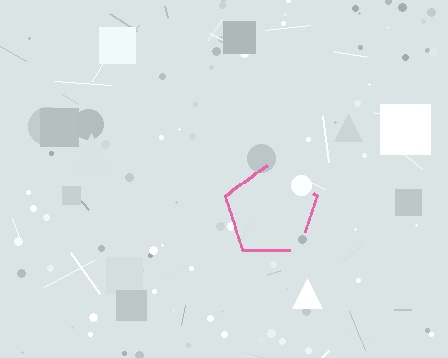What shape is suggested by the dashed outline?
The dashed outline suggests a pentagon.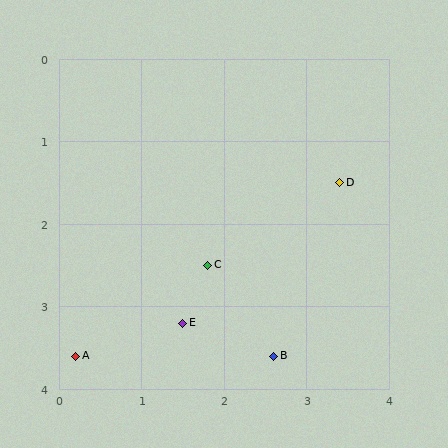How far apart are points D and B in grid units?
Points D and B are about 2.2 grid units apart.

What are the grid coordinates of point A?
Point A is at approximately (0.2, 3.6).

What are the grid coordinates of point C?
Point C is at approximately (1.8, 2.5).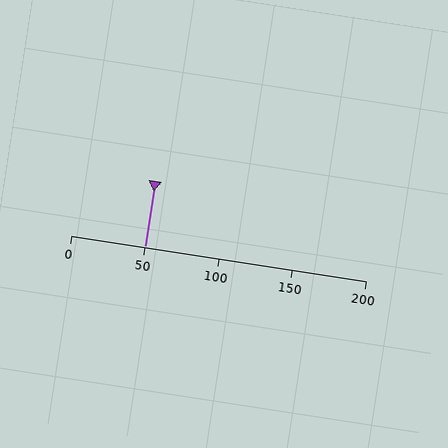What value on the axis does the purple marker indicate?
The marker indicates approximately 50.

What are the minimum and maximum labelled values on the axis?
The axis runs from 0 to 200.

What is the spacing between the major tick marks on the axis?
The major ticks are spaced 50 apart.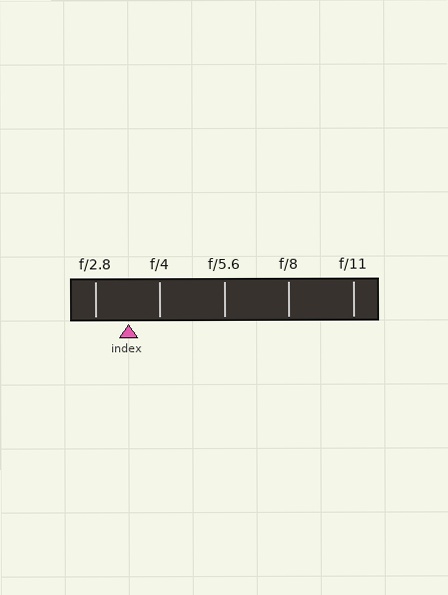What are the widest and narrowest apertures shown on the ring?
The widest aperture shown is f/2.8 and the narrowest is f/11.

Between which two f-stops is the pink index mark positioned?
The index mark is between f/2.8 and f/4.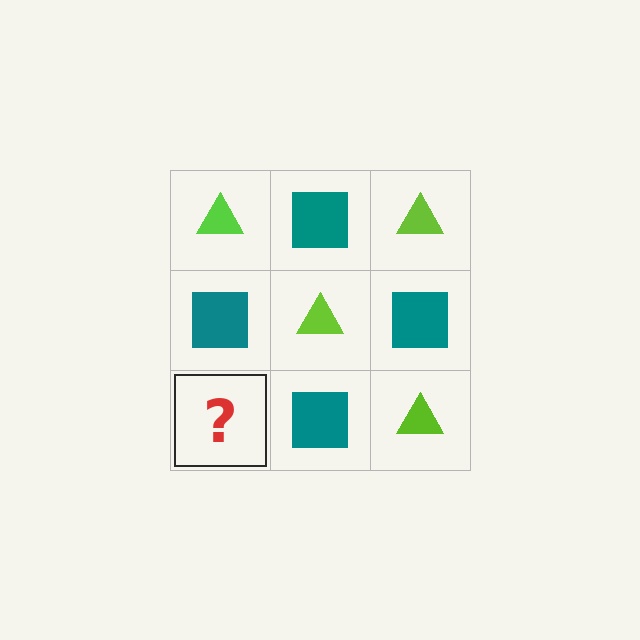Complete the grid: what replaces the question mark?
The question mark should be replaced with a lime triangle.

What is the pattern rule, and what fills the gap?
The rule is that it alternates lime triangle and teal square in a checkerboard pattern. The gap should be filled with a lime triangle.